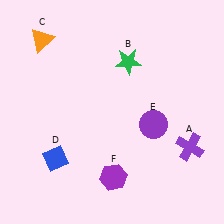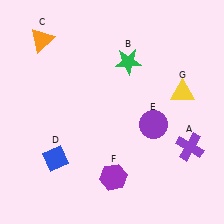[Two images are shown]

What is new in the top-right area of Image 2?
A yellow triangle (G) was added in the top-right area of Image 2.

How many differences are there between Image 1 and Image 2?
There is 1 difference between the two images.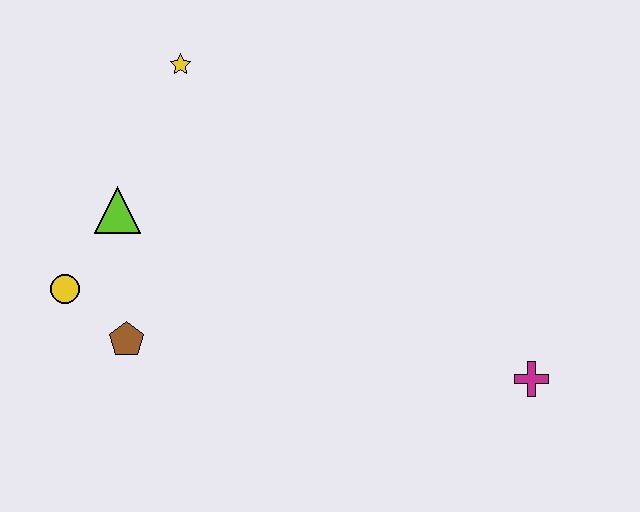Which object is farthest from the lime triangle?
The magenta cross is farthest from the lime triangle.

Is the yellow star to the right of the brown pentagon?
Yes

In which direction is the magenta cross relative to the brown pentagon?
The magenta cross is to the right of the brown pentagon.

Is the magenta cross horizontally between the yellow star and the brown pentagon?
No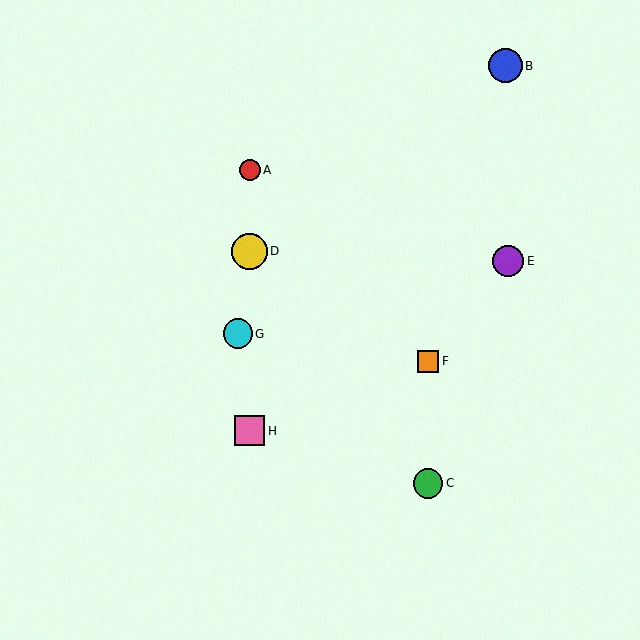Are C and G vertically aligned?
No, C is at x≈428 and G is at x≈238.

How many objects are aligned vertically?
2 objects (C, F) are aligned vertically.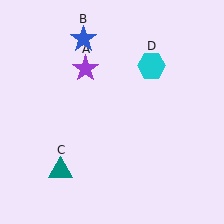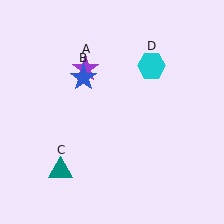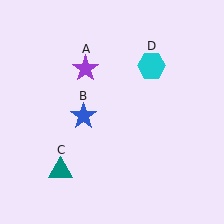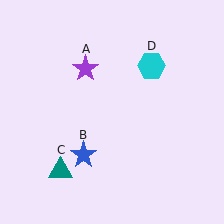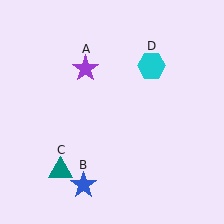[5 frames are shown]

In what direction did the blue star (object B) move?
The blue star (object B) moved down.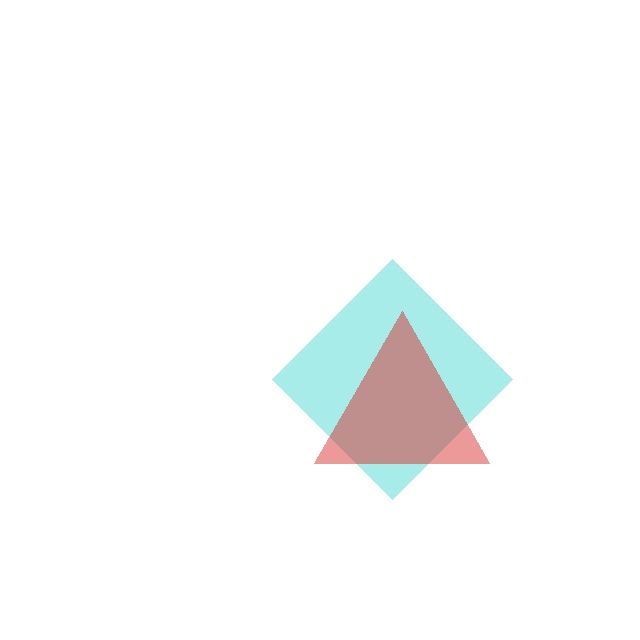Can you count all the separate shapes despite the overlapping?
Yes, there are 2 separate shapes.